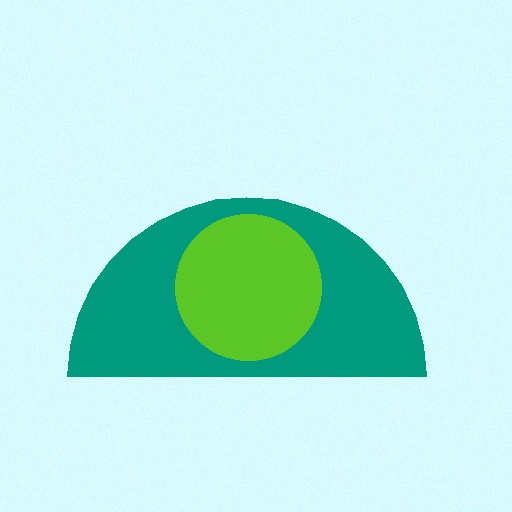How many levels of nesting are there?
2.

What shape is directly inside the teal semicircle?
The lime circle.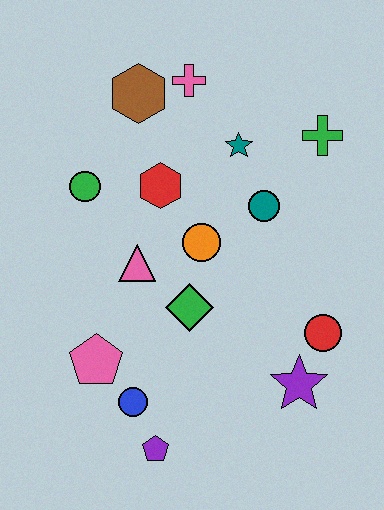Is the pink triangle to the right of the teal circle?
No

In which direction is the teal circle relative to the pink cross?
The teal circle is below the pink cross.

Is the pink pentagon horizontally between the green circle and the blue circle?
Yes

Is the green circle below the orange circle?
No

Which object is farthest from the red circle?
The brown hexagon is farthest from the red circle.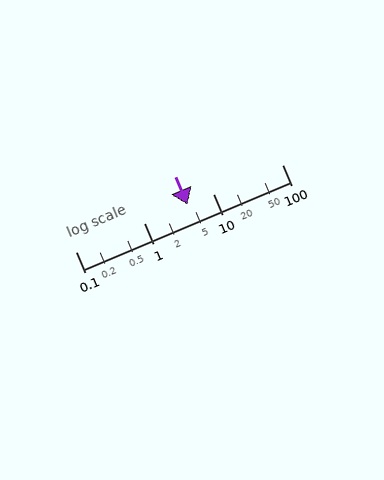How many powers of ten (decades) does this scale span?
The scale spans 3 decades, from 0.1 to 100.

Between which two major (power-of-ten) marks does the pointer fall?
The pointer is between 1 and 10.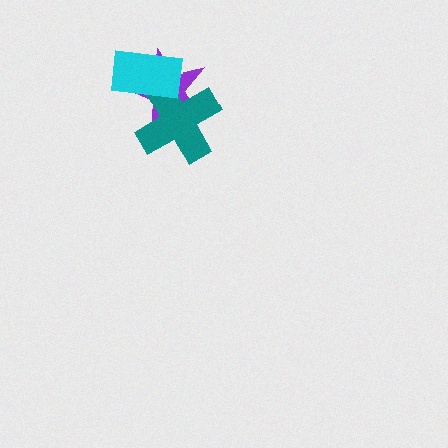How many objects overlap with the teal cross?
2 objects overlap with the teal cross.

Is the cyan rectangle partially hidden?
No, no other shape covers it.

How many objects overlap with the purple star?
2 objects overlap with the purple star.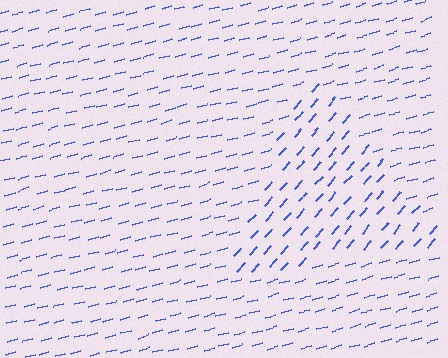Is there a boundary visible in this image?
Yes, there is a texture boundary formed by a change in line orientation.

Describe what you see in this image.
The image is filled with small blue line segments. A triangle region in the image has lines oriented differently from the surrounding lines, creating a visible texture boundary.